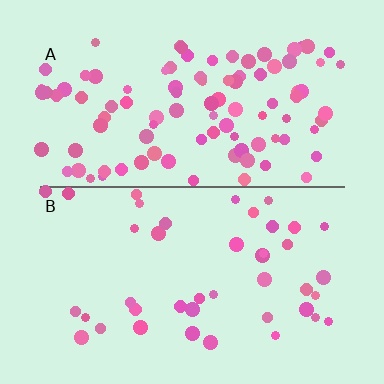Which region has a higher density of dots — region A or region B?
A (the top).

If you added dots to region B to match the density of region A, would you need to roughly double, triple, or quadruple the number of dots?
Approximately double.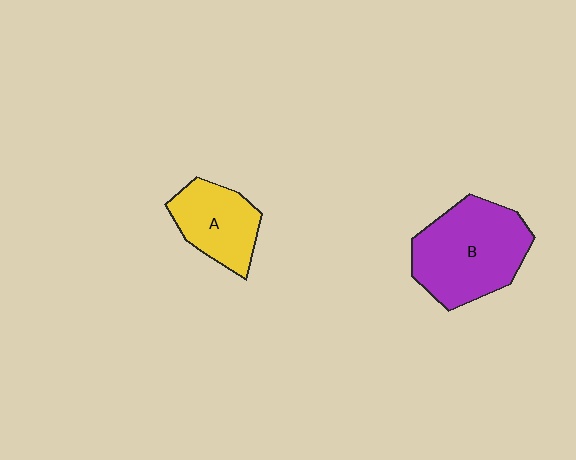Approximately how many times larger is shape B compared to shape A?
Approximately 1.6 times.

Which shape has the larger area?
Shape B (purple).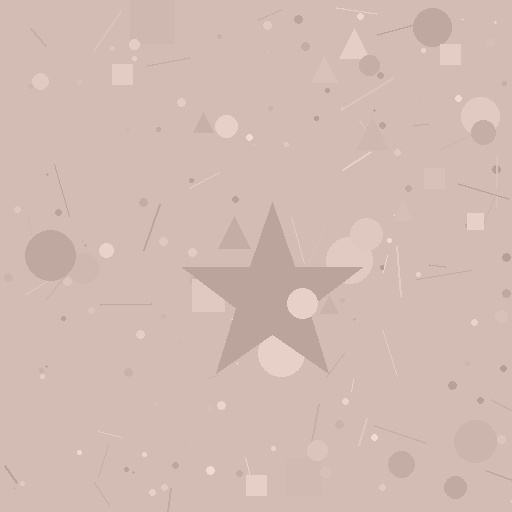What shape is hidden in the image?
A star is hidden in the image.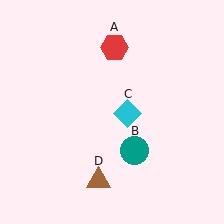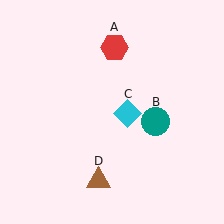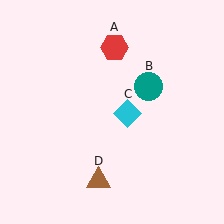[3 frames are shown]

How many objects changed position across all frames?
1 object changed position: teal circle (object B).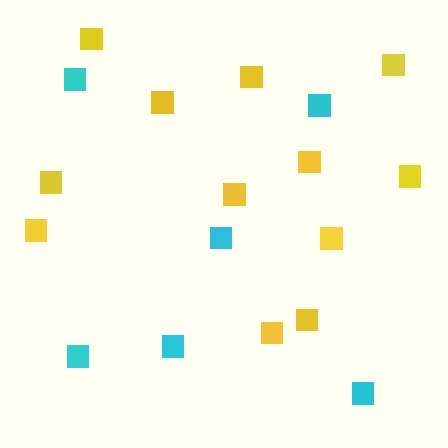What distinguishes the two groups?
There are 2 groups: one group of cyan squares (6) and one group of yellow squares (12).